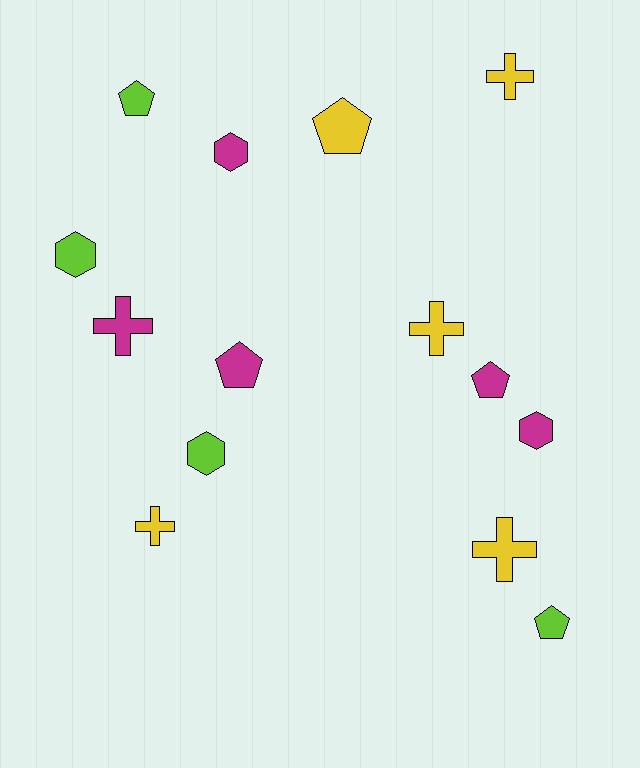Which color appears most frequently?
Yellow, with 5 objects.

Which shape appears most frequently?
Pentagon, with 5 objects.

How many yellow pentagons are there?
There is 1 yellow pentagon.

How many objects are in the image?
There are 14 objects.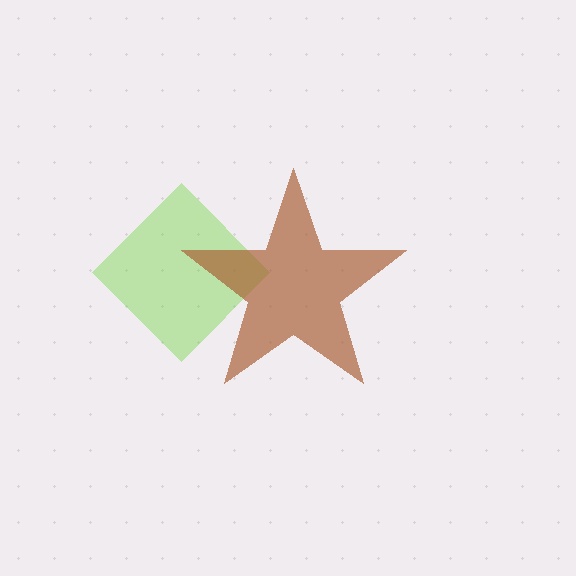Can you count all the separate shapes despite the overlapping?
Yes, there are 2 separate shapes.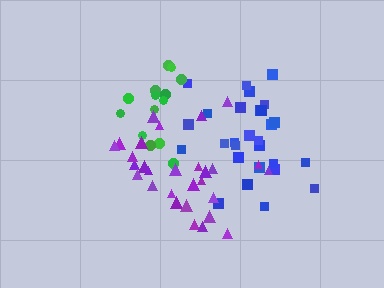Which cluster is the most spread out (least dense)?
Blue.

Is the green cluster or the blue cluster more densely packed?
Green.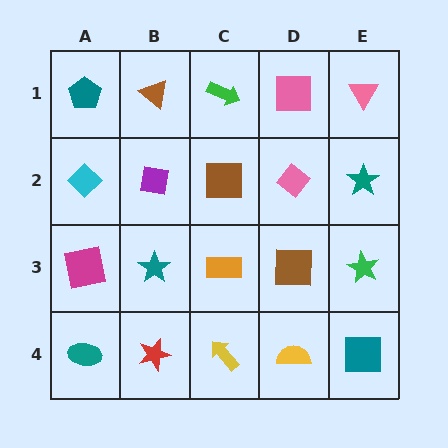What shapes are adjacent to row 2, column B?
A brown triangle (row 1, column B), a teal star (row 3, column B), a cyan diamond (row 2, column A), a brown square (row 2, column C).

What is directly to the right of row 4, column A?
A red star.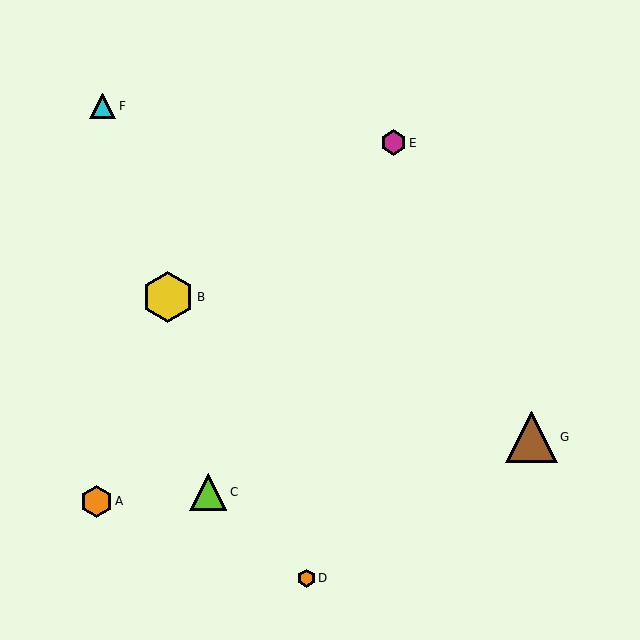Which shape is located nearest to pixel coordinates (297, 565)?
The orange hexagon (labeled D) at (306, 578) is nearest to that location.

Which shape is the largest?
The brown triangle (labeled G) is the largest.